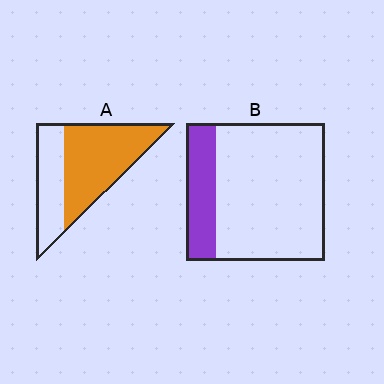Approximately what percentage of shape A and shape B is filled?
A is approximately 65% and B is approximately 20%.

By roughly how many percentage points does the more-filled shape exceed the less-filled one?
By roughly 40 percentage points (A over B).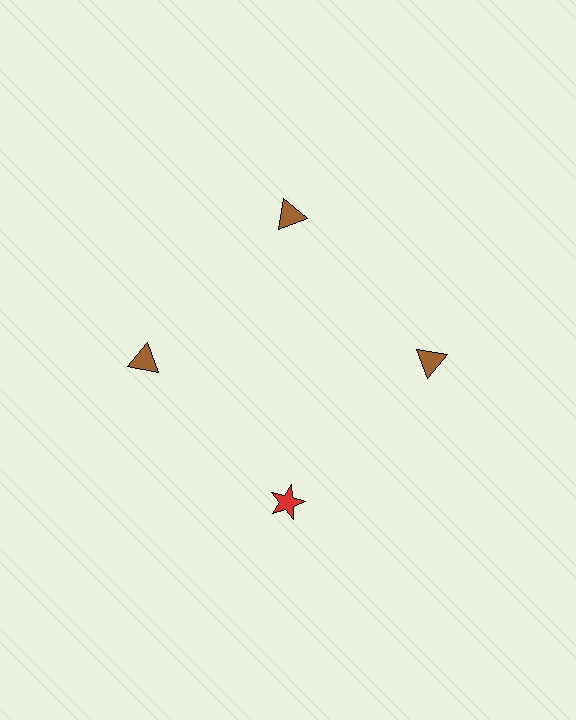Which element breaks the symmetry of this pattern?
The red star at roughly the 6 o'clock position breaks the symmetry. All other shapes are brown triangles.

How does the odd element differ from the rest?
It differs in both color (red instead of brown) and shape (star instead of triangle).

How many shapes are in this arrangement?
There are 4 shapes arranged in a ring pattern.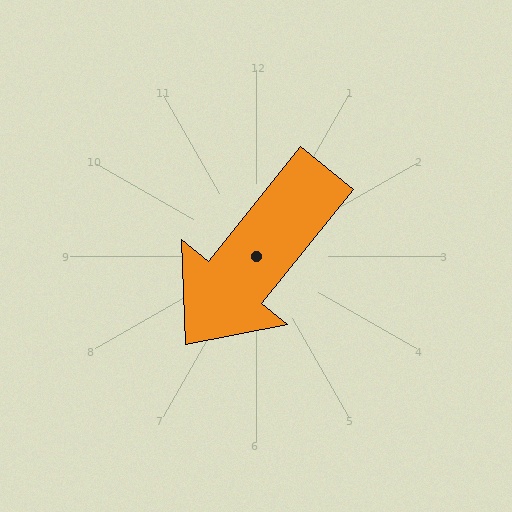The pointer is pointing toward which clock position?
Roughly 7 o'clock.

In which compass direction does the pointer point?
Southwest.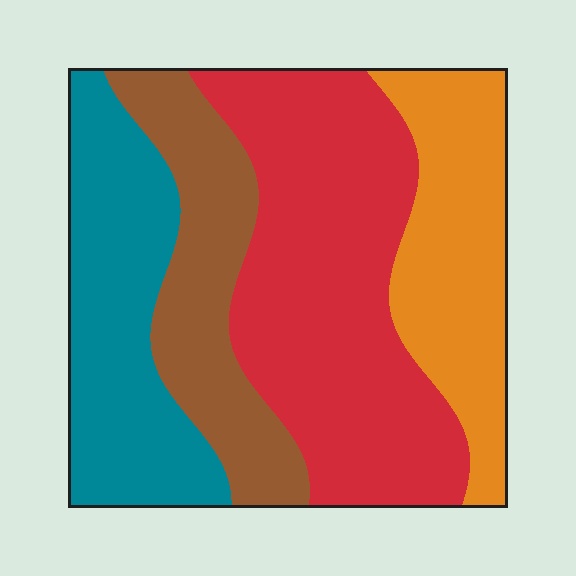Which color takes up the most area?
Red, at roughly 40%.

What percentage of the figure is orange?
Orange takes up about one fifth (1/5) of the figure.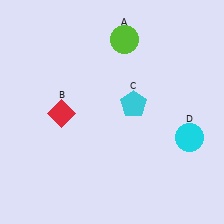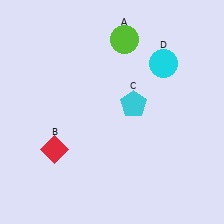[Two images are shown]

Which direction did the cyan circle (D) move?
The cyan circle (D) moved up.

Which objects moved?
The objects that moved are: the red diamond (B), the cyan circle (D).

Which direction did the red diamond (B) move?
The red diamond (B) moved down.